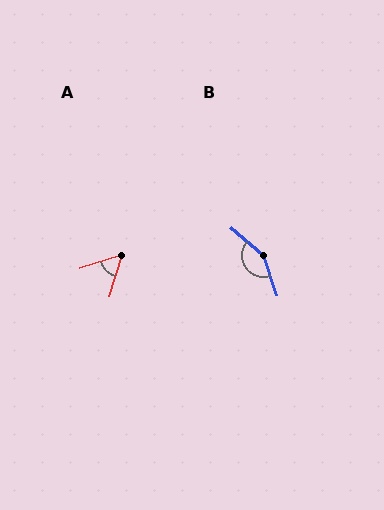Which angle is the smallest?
A, at approximately 55 degrees.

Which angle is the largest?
B, at approximately 149 degrees.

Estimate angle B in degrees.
Approximately 149 degrees.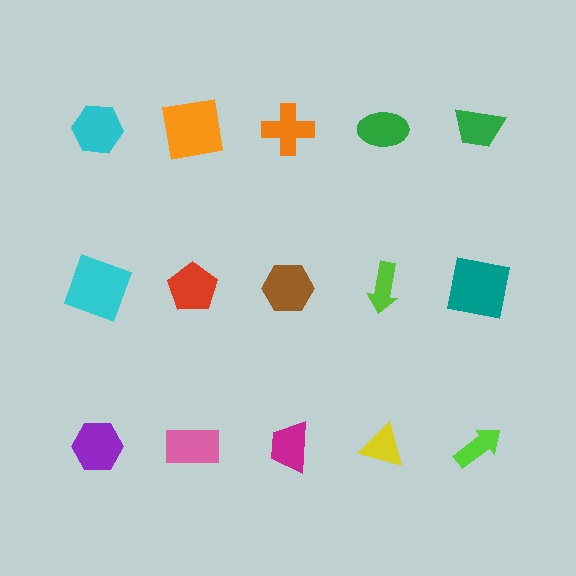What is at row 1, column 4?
A green ellipse.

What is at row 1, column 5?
A green trapezoid.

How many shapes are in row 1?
5 shapes.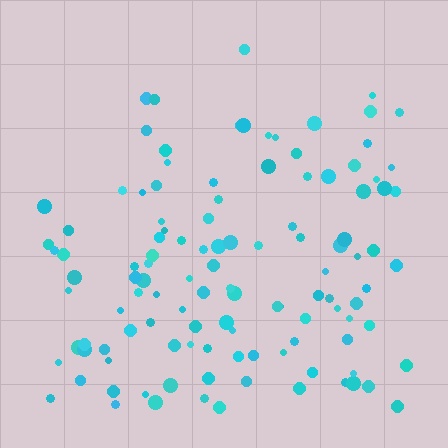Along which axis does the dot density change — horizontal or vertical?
Vertical.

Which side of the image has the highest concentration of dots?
The bottom.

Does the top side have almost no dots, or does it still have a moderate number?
Still a moderate number, just noticeably fewer than the bottom.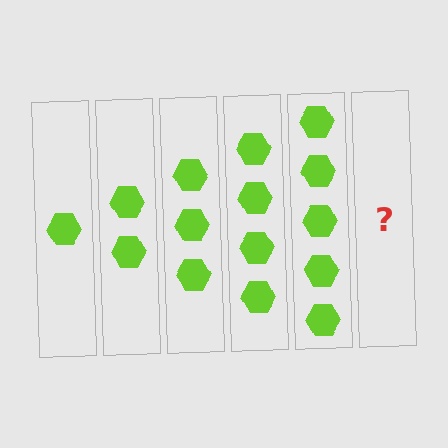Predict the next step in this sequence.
The next step is 6 hexagons.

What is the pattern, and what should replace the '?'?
The pattern is that each step adds one more hexagon. The '?' should be 6 hexagons.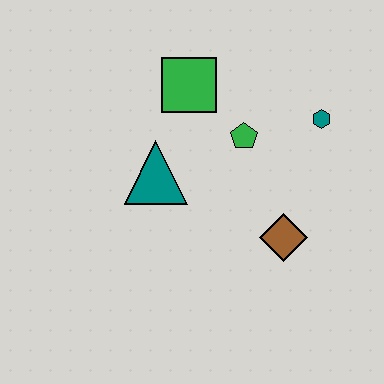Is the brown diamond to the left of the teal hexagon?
Yes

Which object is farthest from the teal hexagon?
The teal triangle is farthest from the teal hexagon.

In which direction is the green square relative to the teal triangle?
The green square is above the teal triangle.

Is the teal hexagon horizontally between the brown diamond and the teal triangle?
No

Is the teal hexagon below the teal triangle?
No